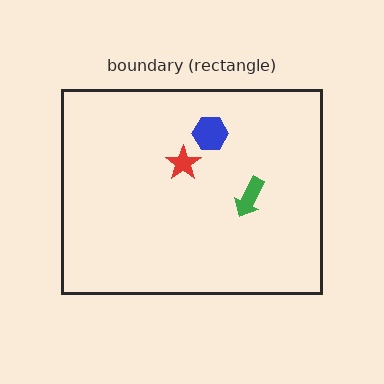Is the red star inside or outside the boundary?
Inside.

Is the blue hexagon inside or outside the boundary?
Inside.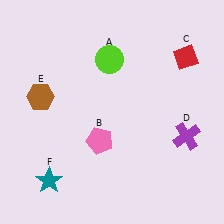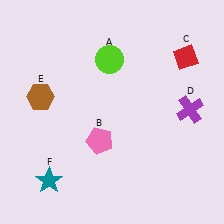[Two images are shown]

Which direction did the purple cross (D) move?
The purple cross (D) moved up.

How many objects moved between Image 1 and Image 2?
1 object moved between the two images.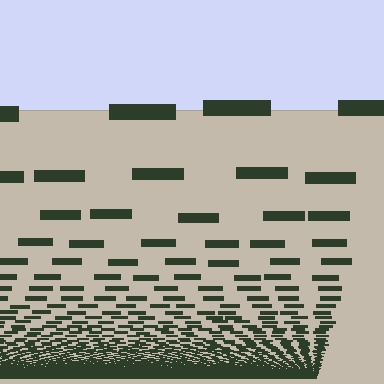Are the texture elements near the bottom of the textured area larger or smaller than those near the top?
Smaller. The gradient is inverted — elements near the bottom are smaller and denser.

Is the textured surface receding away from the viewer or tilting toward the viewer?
The surface appears to tilt toward the viewer. Texture elements get larger and sparser toward the top.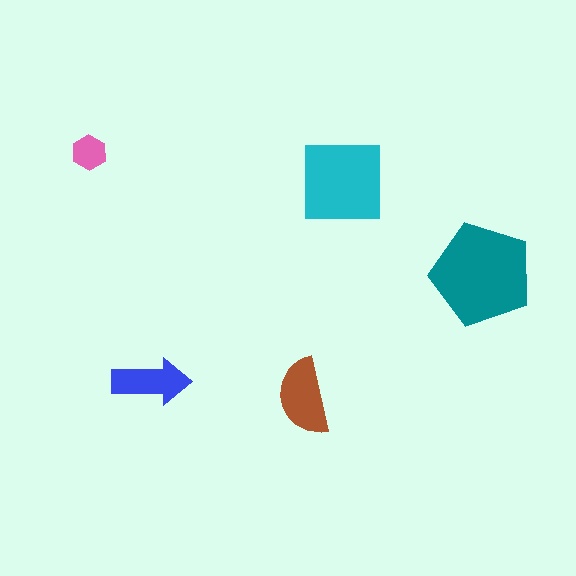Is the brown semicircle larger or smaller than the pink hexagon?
Larger.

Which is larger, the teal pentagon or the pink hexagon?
The teal pentagon.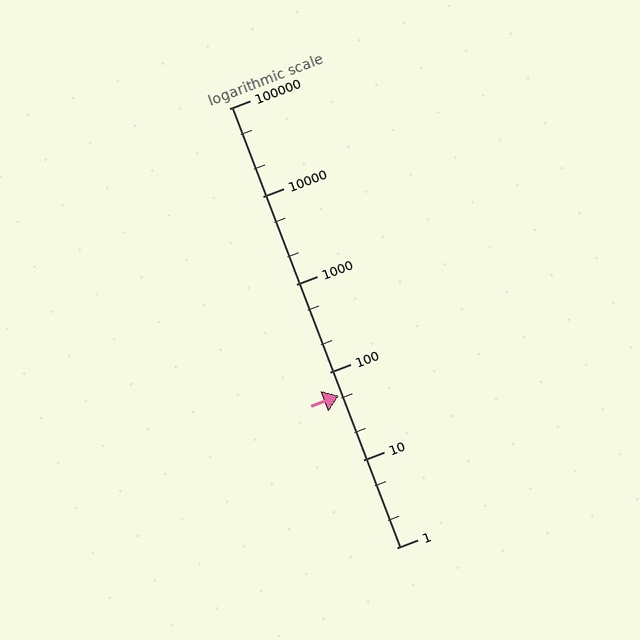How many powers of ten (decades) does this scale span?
The scale spans 5 decades, from 1 to 100000.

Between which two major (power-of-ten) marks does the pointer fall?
The pointer is between 10 and 100.